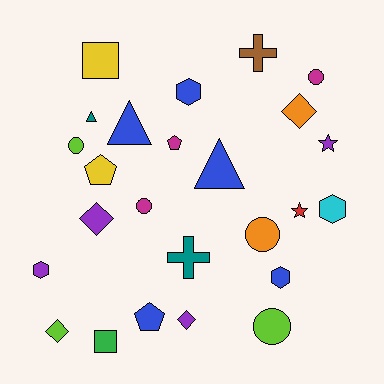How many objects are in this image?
There are 25 objects.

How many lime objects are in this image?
There are 3 lime objects.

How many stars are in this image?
There are 2 stars.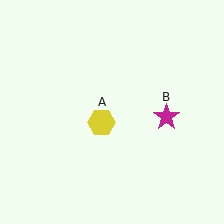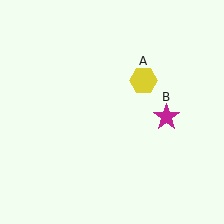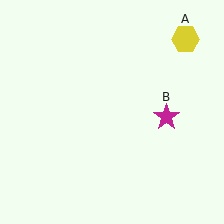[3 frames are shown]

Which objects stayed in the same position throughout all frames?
Magenta star (object B) remained stationary.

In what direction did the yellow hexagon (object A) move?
The yellow hexagon (object A) moved up and to the right.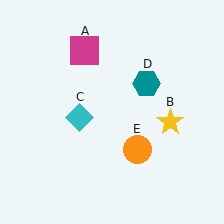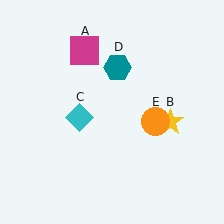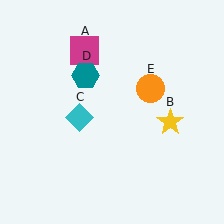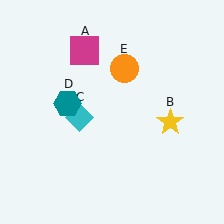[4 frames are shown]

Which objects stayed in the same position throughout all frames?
Magenta square (object A) and yellow star (object B) and cyan diamond (object C) remained stationary.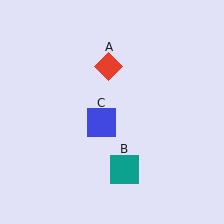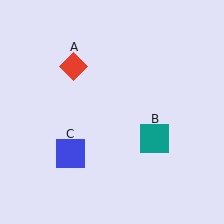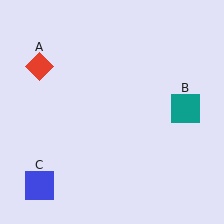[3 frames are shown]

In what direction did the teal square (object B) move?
The teal square (object B) moved up and to the right.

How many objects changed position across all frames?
3 objects changed position: red diamond (object A), teal square (object B), blue square (object C).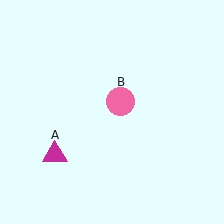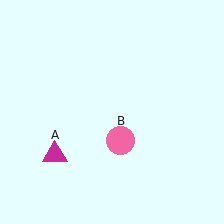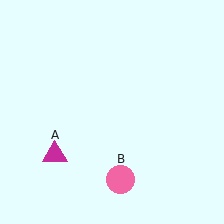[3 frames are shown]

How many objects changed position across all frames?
1 object changed position: pink circle (object B).